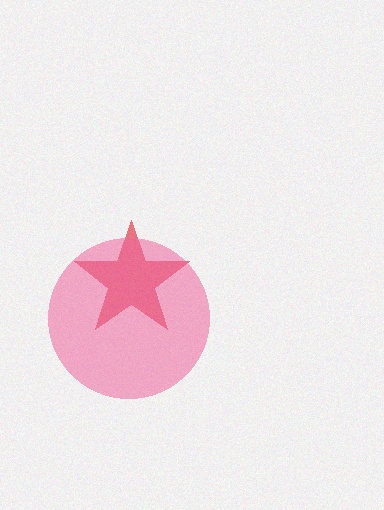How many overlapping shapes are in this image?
There are 2 overlapping shapes in the image.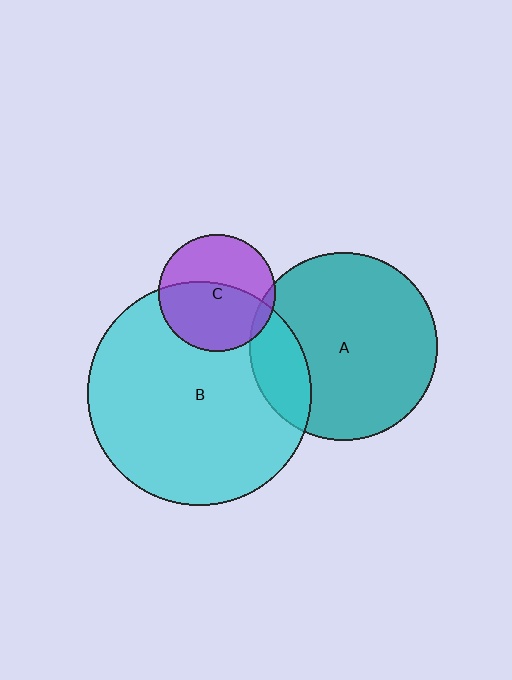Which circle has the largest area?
Circle B (cyan).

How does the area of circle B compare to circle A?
Approximately 1.4 times.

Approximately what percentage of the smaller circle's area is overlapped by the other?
Approximately 55%.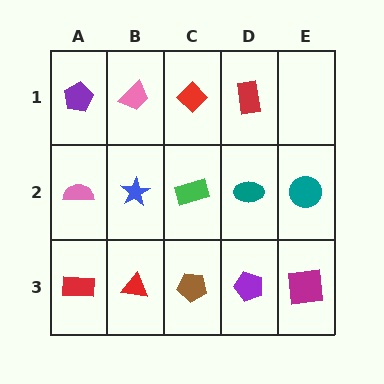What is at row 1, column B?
A pink trapezoid.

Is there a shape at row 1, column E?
No, that cell is empty.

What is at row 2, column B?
A blue star.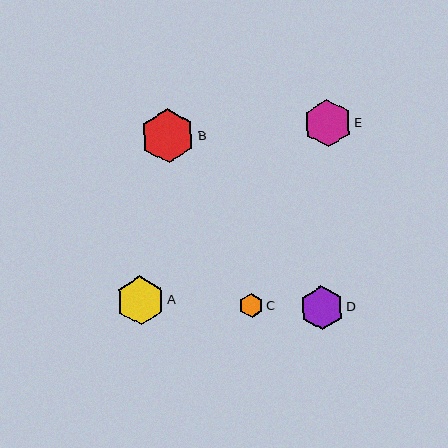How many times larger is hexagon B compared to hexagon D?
Hexagon B is approximately 1.2 times the size of hexagon D.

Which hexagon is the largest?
Hexagon B is the largest with a size of approximately 54 pixels.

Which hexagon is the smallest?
Hexagon C is the smallest with a size of approximately 25 pixels.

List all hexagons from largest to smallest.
From largest to smallest: B, A, E, D, C.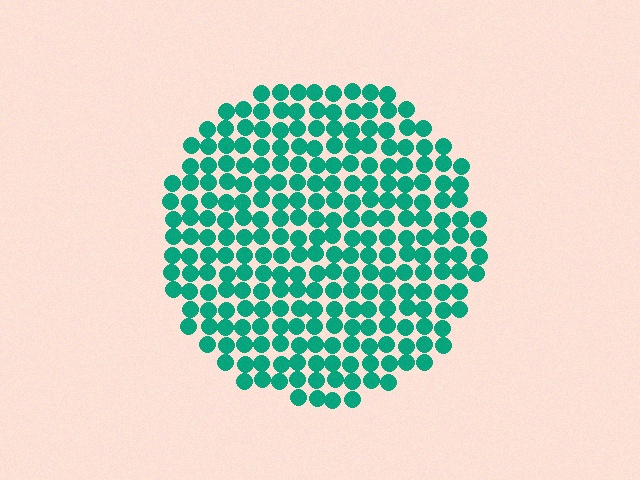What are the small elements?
The small elements are circles.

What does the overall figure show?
The overall figure shows a circle.